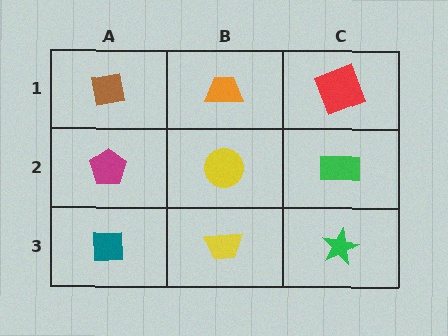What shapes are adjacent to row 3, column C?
A green rectangle (row 2, column C), a yellow trapezoid (row 3, column B).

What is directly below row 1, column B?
A yellow circle.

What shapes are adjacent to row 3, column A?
A magenta pentagon (row 2, column A), a yellow trapezoid (row 3, column B).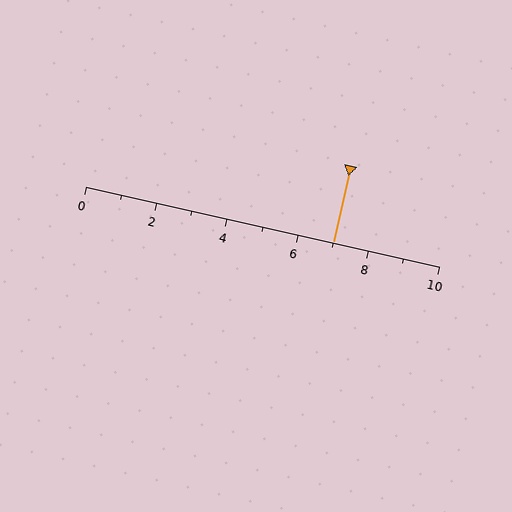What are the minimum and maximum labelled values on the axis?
The axis runs from 0 to 10.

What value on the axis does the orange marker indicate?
The marker indicates approximately 7.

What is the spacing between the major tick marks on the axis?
The major ticks are spaced 2 apart.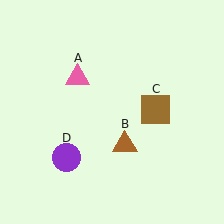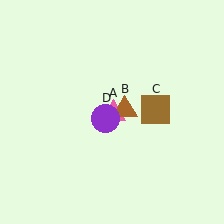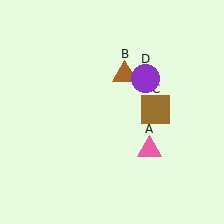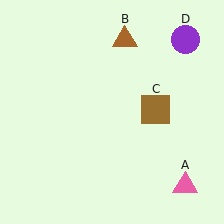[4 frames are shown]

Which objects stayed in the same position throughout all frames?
Brown square (object C) remained stationary.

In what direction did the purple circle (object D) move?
The purple circle (object D) moved up and to the right.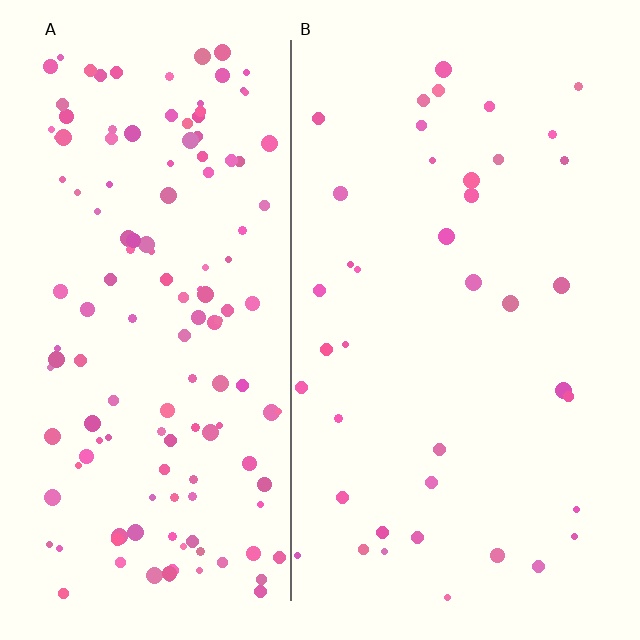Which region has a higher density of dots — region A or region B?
A (the left).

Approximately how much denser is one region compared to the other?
Approximately 3.5× — region A over region B.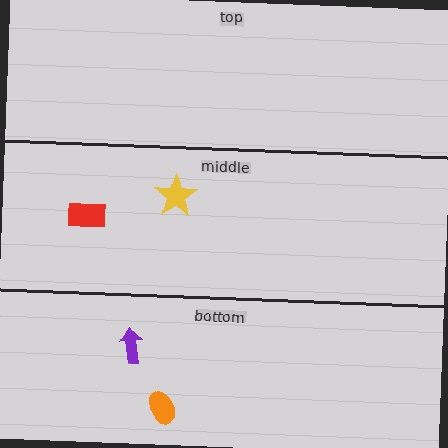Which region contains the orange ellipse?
The bottom region.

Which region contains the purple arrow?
The bottom region.